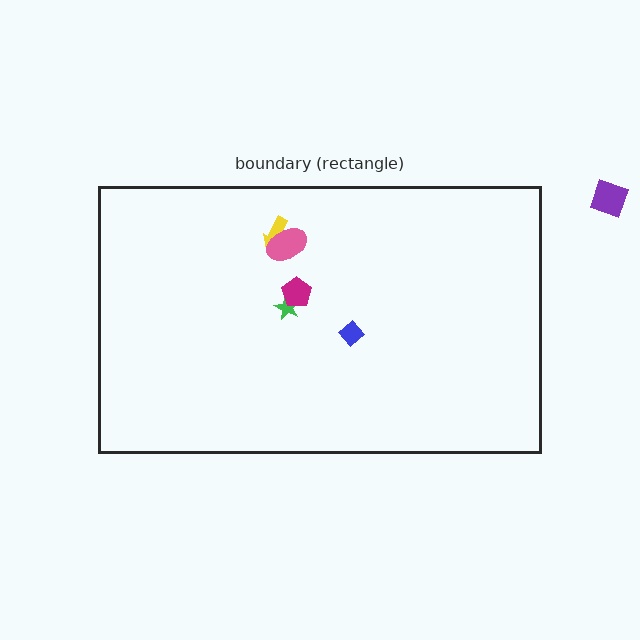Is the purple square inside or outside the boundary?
Outside.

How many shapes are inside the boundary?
5 inside, 1 outside.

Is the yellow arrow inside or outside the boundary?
Inside.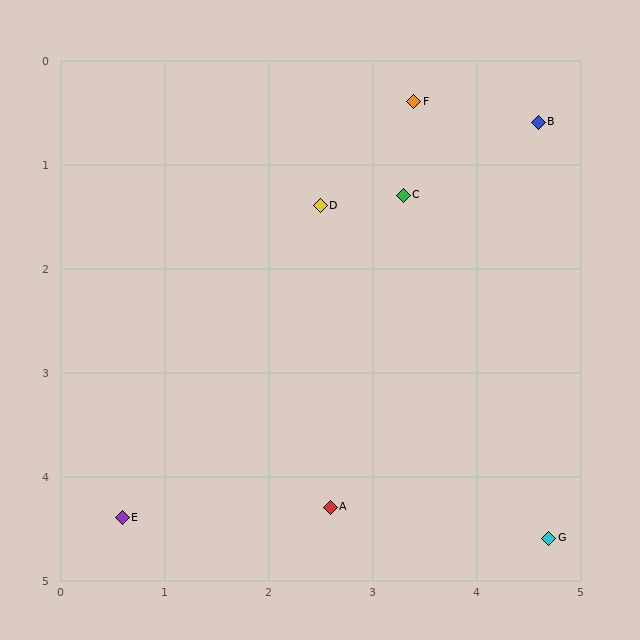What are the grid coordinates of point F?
Point F is at approximately (3.4, 0.4).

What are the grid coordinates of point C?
Point C is at approximately (3.3, 1.3).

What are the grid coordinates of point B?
Point B is at approximately (4.6, 0.6).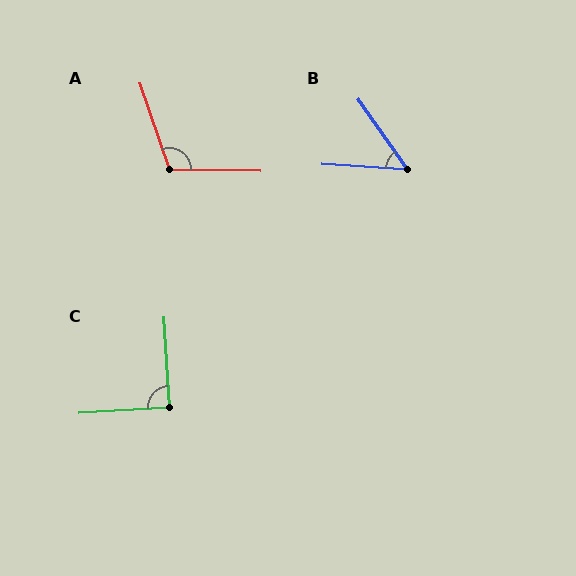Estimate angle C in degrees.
Approximately 90 degrees.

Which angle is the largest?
A, at approximately 110 degrees.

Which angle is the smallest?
B, at approximately 51 degrees.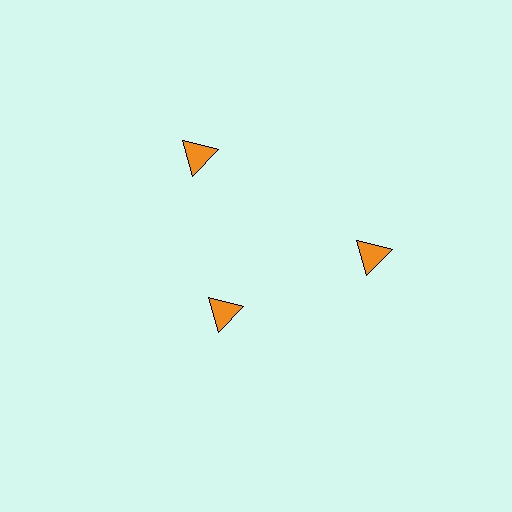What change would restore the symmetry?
The symmetry would be restored by moving it outward, back onto the ring so that all 3 triangles sit at equal angles and equal distance from the center.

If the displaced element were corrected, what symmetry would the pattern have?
It would have 3-fold rotational symmetry — the pattern would map onto itself every 120 degrees.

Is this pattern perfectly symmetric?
No. The 3 orange triangles are arranged in a ring, but one element near the 7 o'clock position is pulled inward toward the center, breaking the 3-fold rotational symmetry.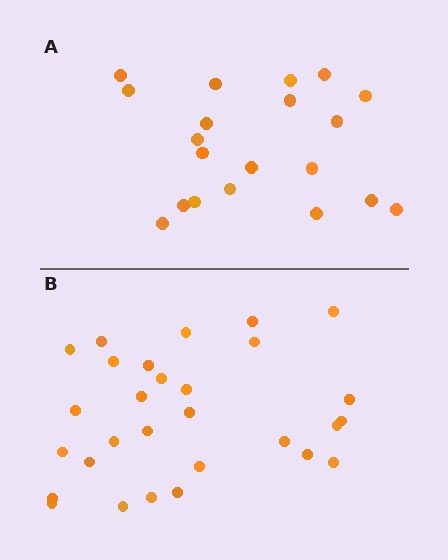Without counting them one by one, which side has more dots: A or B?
Region B (the bottom region) has more dots.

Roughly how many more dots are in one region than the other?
Region B has roughly 8 or so more dots than region A.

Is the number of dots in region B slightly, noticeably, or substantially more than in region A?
Region B has substantially more. The ratio is roughly 1.4 to 1.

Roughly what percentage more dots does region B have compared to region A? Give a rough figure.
About 45% more.